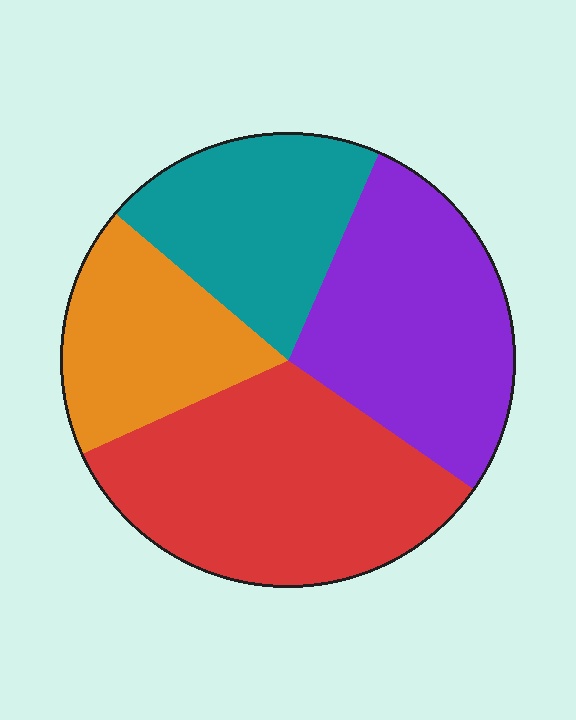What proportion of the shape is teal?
Teal takes up about one fifth (1/5) of the shape.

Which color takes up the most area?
Red, at roughly 35%.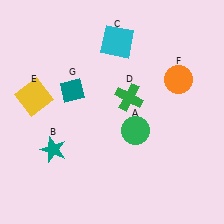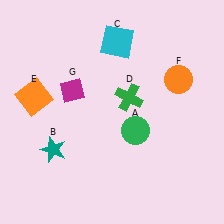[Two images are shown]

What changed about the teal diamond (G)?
In Image 1, G is teal. In Image 2, it changed to magenta.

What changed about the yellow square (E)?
In Image 1, E is yellow. In Image 2, it changed to orange.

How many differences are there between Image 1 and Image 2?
There are 2 differences between the two images.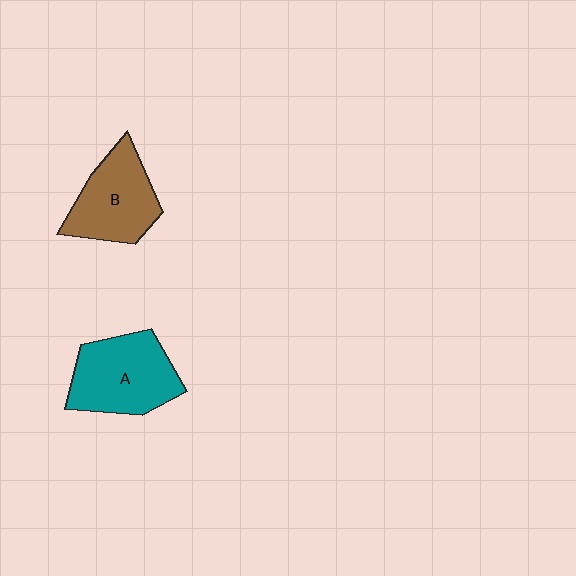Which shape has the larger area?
Shape A (teal).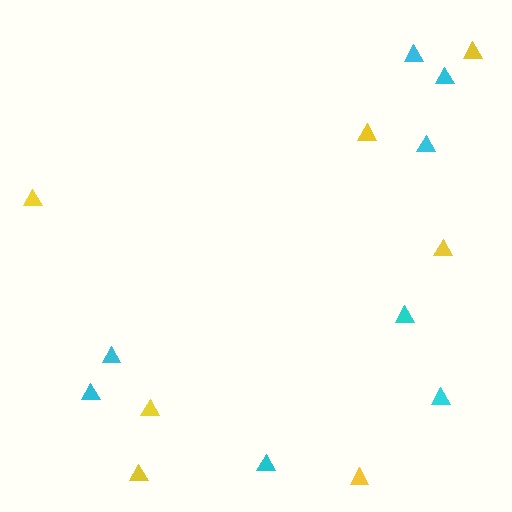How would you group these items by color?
There are 2 groups: one group of cyan triangles (8) and one group of yellow triangles (7).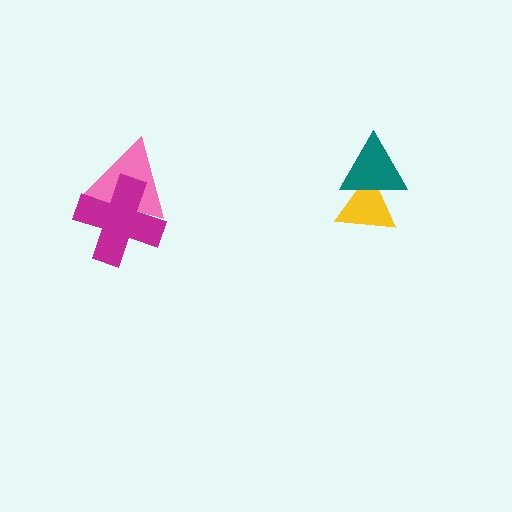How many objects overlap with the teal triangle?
1 object overlaps with the teal triangle.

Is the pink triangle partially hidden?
Yes, it is partially covered by another shape.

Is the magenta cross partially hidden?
No, no other shape covers it.